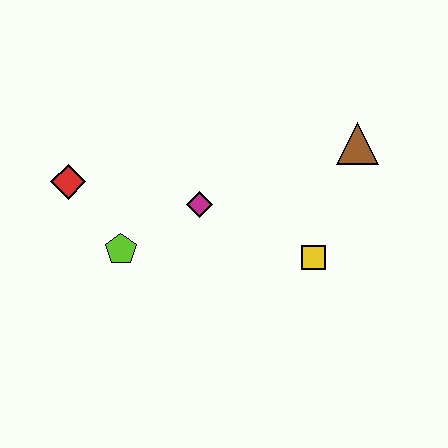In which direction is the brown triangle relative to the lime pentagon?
The brown triangle is to the right of the lime pentagon.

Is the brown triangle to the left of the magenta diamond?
No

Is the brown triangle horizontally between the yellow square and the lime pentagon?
No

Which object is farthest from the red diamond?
The brown triangle is farthest from the red diamond.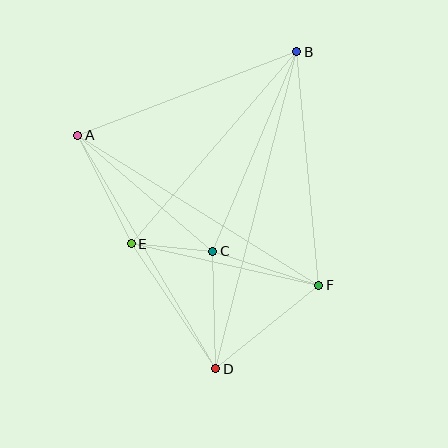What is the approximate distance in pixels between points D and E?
The distance between D and E is approximately 151 pixels.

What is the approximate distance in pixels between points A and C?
The distance between A and C is approximately 178 pixels.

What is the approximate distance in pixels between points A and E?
The distance between A and E is approximately 121 pixels.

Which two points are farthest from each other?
Points B and D are farthest from each other.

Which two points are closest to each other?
Points C and E are closest to each other.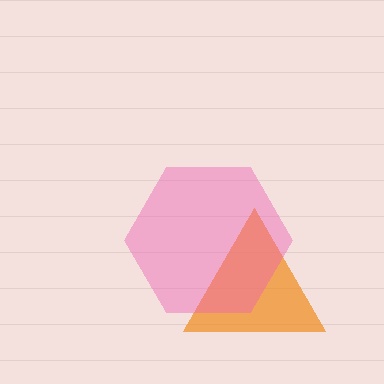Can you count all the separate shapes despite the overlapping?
Yes, there are 2 separate shapes.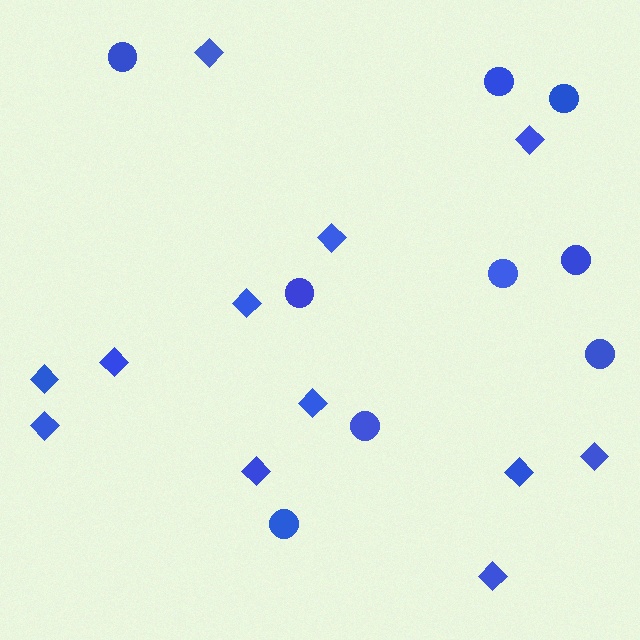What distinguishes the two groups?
There are 2 groups: one group of diamonds (12) and one group of circles (9).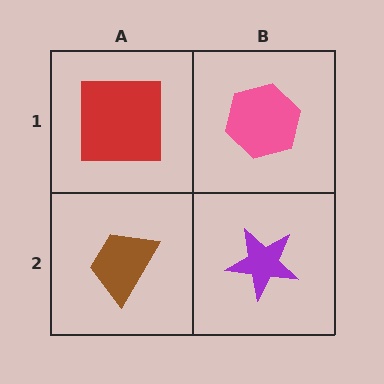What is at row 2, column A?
A brown trapezoid.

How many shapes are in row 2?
2 shapes.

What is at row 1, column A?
A red square.